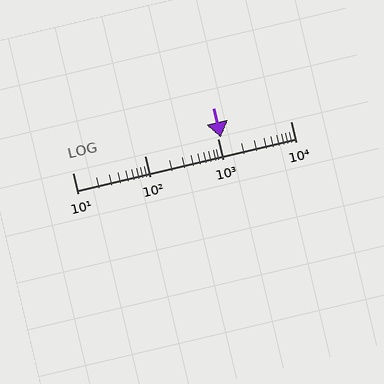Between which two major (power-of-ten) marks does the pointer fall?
The pointer is between 1000 and 10000.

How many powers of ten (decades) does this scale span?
The scale spans 3 decades, from 10 to 10000.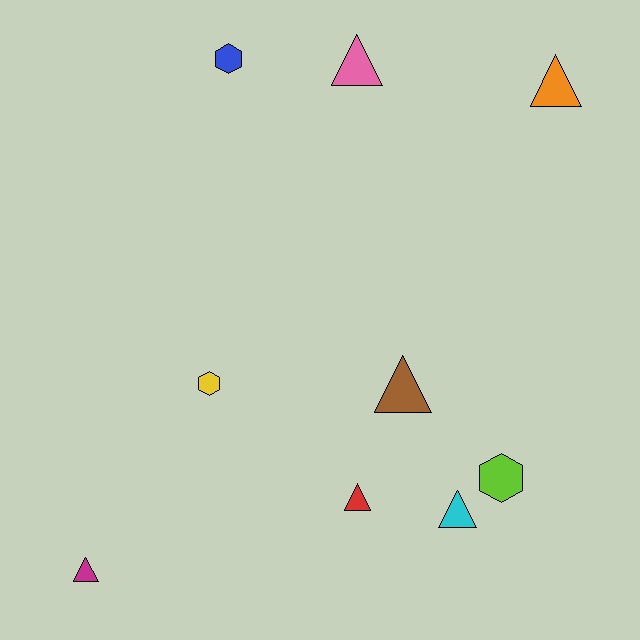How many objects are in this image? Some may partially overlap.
There are 9 objects.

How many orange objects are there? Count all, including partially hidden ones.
There is 1 orange object.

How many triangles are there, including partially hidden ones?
There are 6 triangles.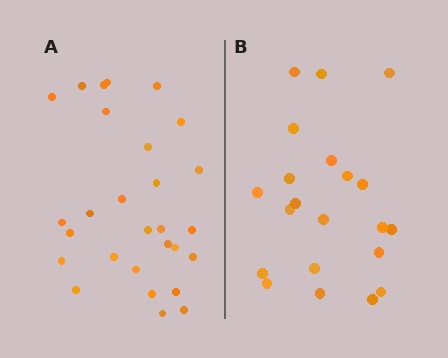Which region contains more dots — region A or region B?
Region A (the left region) has more dots.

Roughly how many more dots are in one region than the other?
Region A has roughly 8 or so more dots than region B.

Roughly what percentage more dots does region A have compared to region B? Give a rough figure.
About 35% more.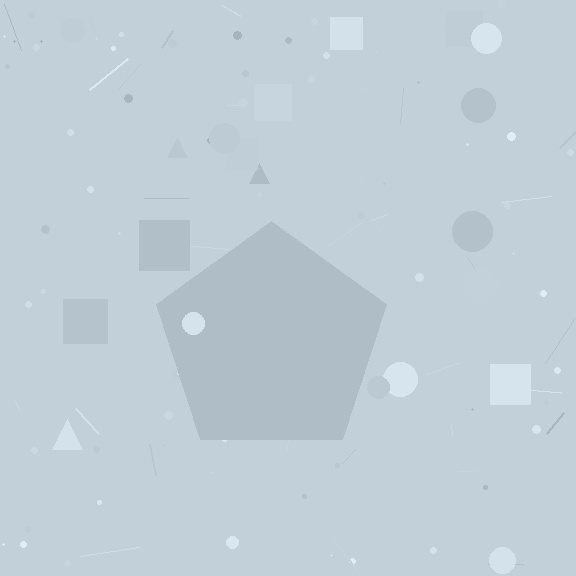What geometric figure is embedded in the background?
A pentagon is embedded in the background.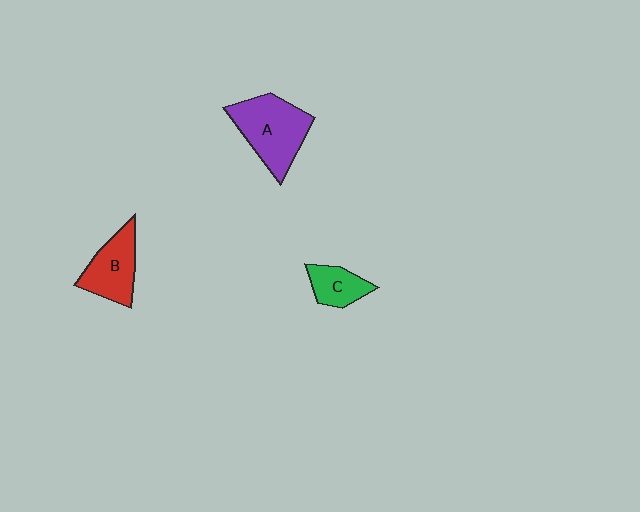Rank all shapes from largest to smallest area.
From largest to smallest: A (purple), B (red), C (green).